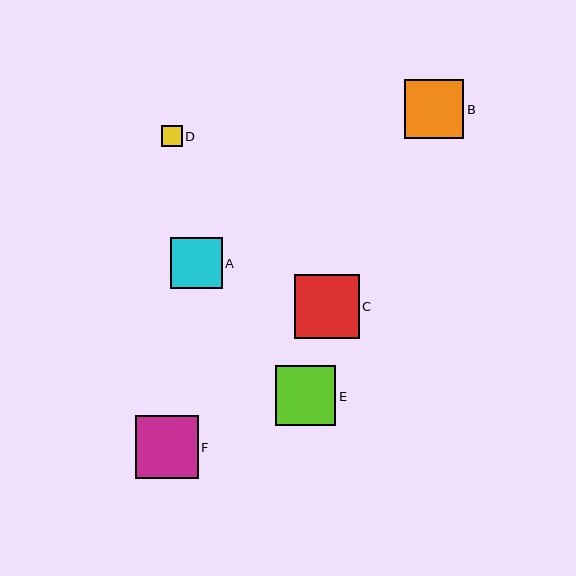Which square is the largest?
Square C is the largest with a size of approximately 64 pixels.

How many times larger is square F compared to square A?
Square F is approximately 1.2 times the size of square A.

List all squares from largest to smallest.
From largest to smallest: C, F, E, B, A, D.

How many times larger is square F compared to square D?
Square F is approximately 3.0 times the size of square D.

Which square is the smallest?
Square D is the smallest with a size of approximately 21 pixels.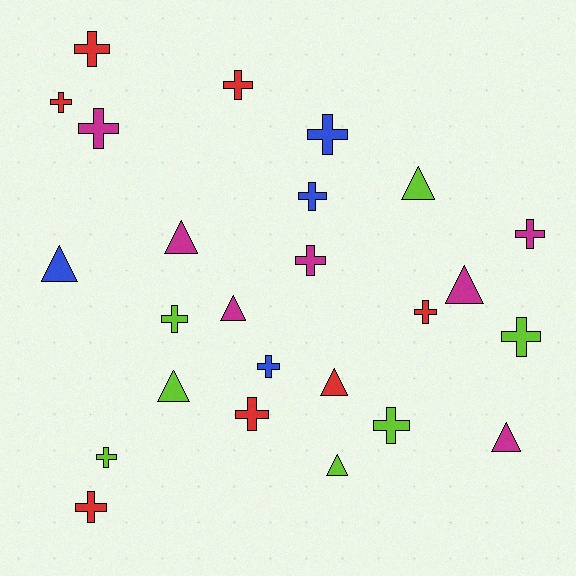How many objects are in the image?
There are 25 objects.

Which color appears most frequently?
Red, with 7 objects.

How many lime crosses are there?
There are 4 lime crosses.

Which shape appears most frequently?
Cross, with 16 objects.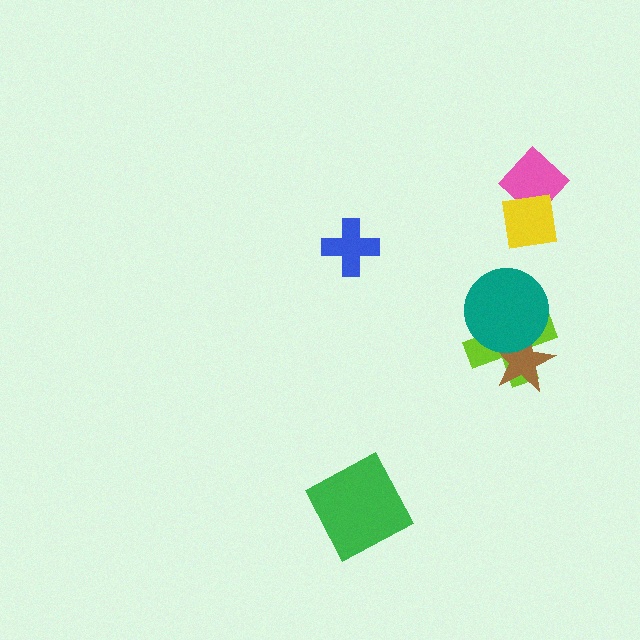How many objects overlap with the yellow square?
1 object overlaps with the yellow square.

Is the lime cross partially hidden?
Yes, it is partially covered by another shape.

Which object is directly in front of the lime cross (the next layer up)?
The brown star is directly in front of the lime cross.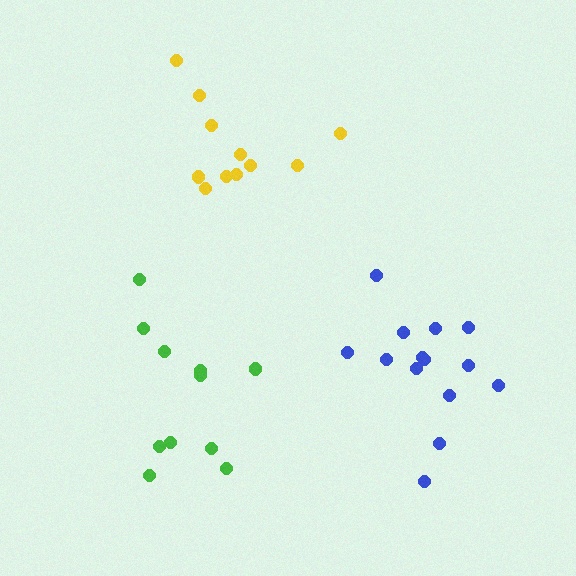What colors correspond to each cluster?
The clusters are colored: green, blue, yellow.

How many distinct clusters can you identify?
There are 3 distinct clusters.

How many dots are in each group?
Group 1: 11 dots, Group 2: 14 dots, Group 3: 11 dots (36 total).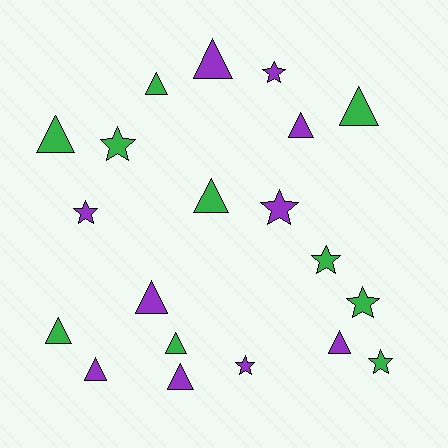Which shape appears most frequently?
Triangle, with 12 objects.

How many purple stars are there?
There are 4 purple stars.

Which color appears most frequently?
Green, with 10 objects.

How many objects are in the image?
There are 20 objects.